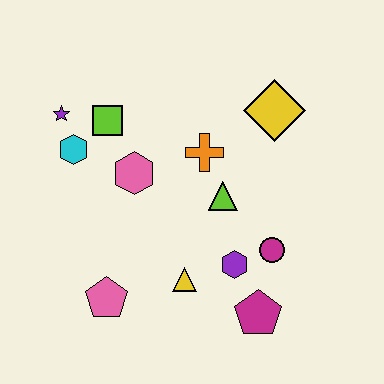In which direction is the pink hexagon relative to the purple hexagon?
The pink hexagon is to the left of the purple hexagon.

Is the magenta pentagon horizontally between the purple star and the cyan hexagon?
No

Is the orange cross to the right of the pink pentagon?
Yes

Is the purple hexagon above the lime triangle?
No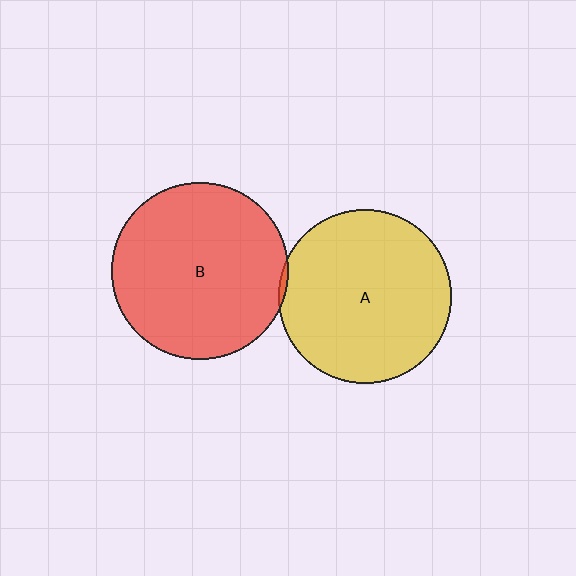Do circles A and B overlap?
Yes.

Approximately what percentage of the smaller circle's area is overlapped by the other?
Approximately 5%.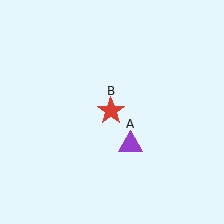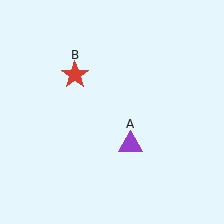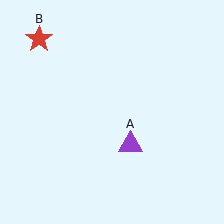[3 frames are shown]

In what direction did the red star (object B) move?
The red star (object B) moved up and to the left.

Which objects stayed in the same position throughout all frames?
Purple triangle (object A) remained stationary.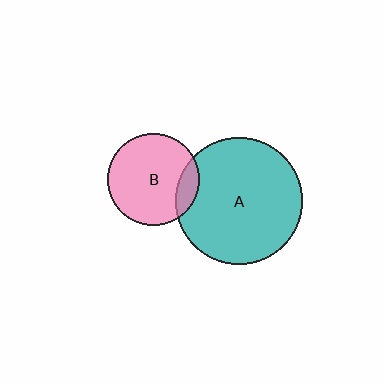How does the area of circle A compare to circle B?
Approximately 1.9 times.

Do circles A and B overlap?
Yes.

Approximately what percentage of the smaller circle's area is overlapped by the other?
Approximately 15%.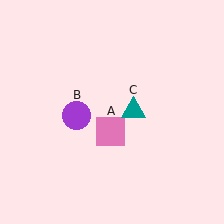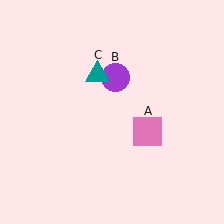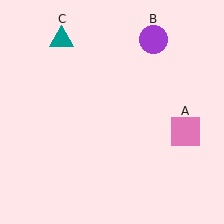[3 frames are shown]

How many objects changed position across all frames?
3 objects changed position: pink square (object A), purple circle (object B), teal triangle (object C).